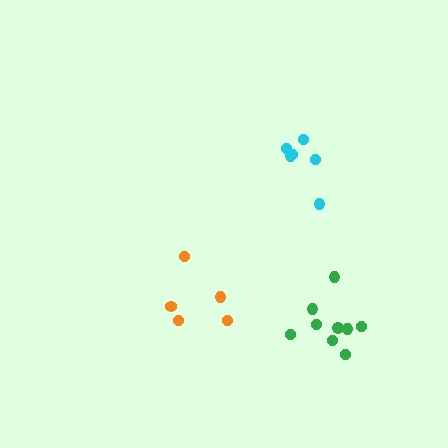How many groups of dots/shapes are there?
There are 3 groups.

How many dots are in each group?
Group 1: 5 dots, Group 2: 6 dots, Group 3: 9 dots (20 total).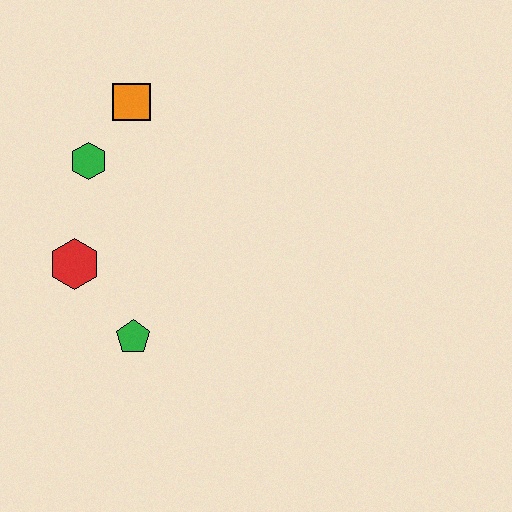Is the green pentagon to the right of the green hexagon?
Yes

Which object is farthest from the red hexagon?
The orange square is farthest from the red hexagon.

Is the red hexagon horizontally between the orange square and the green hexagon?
No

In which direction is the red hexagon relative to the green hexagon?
The red hexagon is below the green hexagon.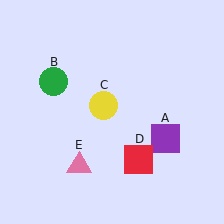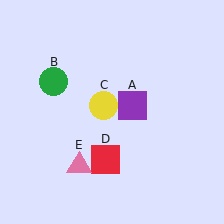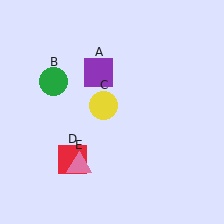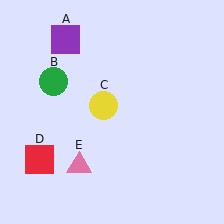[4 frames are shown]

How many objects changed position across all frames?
2 objects changed position: purple square (object A), red square (object D).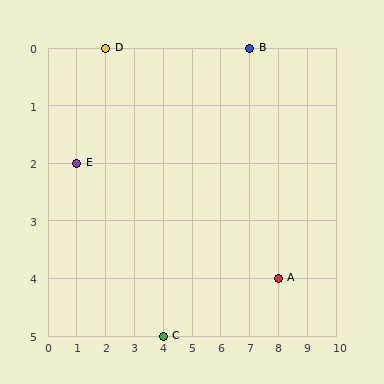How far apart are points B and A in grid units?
Points B and A are 1 column and 4 rows apart (about 4.1 grid units diagonally).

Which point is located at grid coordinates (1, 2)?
Point E is at (1, 2).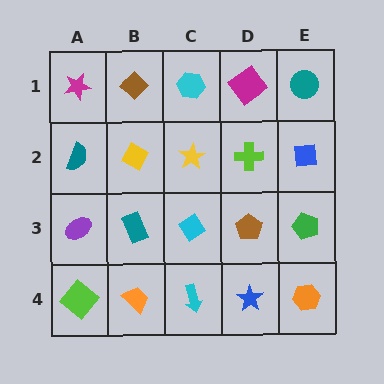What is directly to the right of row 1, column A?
A brown diamond.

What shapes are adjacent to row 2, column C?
A cyan hexagon (row 1, column C), a cyan diamond (row 3, column C), a yellow diamond (row 2, column B), a lime cross (row 2, column D).